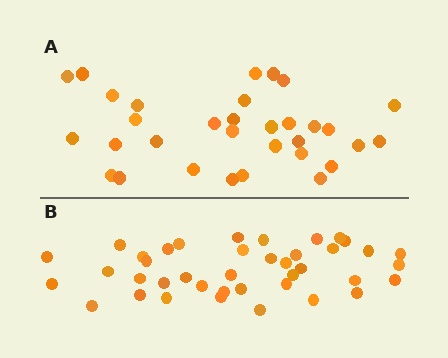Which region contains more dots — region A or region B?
Region B (the bottom region) has more dots.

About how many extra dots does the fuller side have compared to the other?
Region B has roughly 8 or so more dots than region A.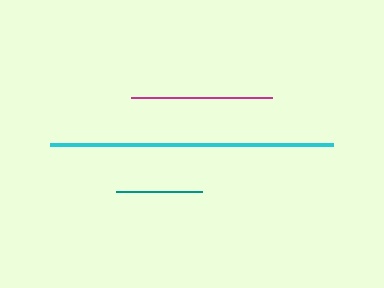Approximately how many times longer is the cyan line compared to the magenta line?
The cyan line is approximately 2.0 times the length of the magenta line.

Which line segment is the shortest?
The teal line is the shortest at approximately 86 pixels.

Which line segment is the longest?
The cyan line is the longest at approximately 284 pixels.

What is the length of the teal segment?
The teal segment is approximately 86 pixels long.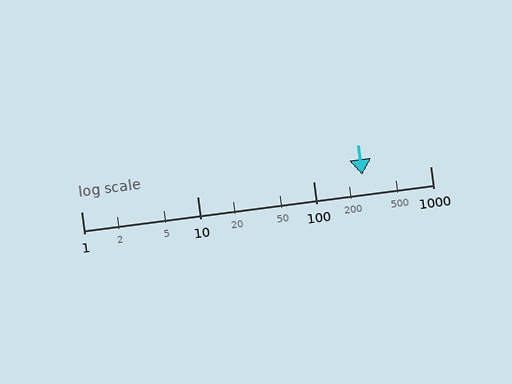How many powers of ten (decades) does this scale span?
The scale spans 3 decades, from 1 to 1000.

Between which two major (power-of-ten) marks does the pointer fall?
The pointer is between 100 and 1000.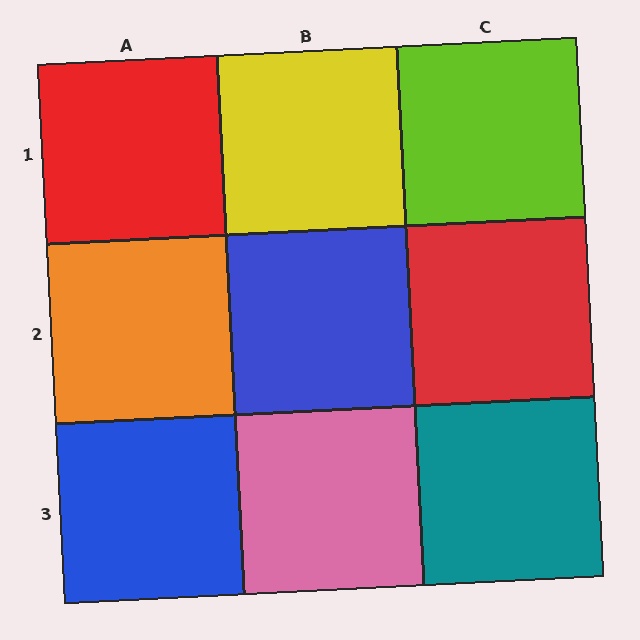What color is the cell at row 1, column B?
Yellow.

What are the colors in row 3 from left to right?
Blue, pink, teal.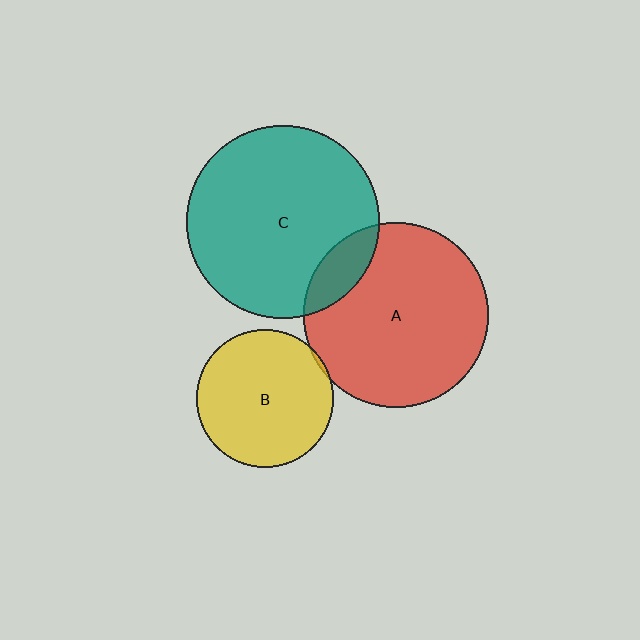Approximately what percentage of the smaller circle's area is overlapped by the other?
Approximately 15%.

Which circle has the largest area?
Circle C (teal).